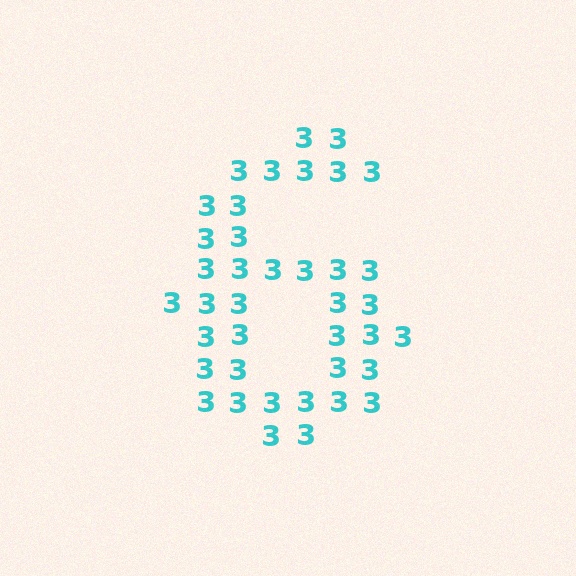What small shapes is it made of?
It is made of small digit 3's.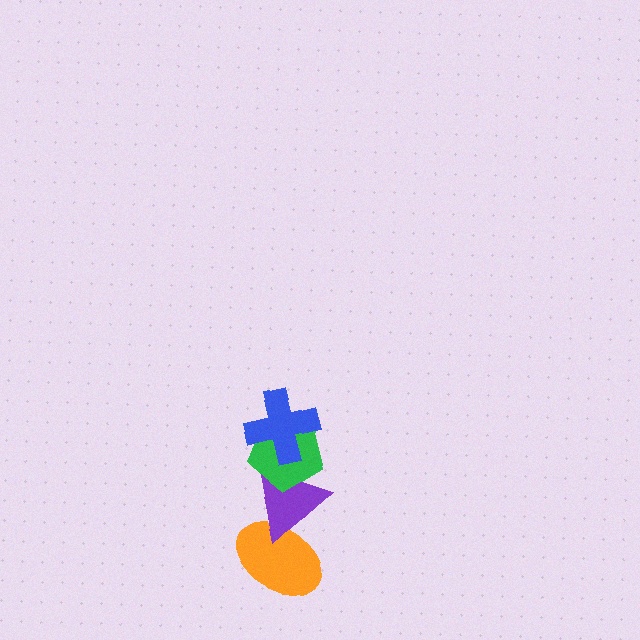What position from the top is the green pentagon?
The green pentagon is 2nd from the top.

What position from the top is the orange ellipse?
The orange ellipse is 4th from the top.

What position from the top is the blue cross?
The blue cross is 1st from the top.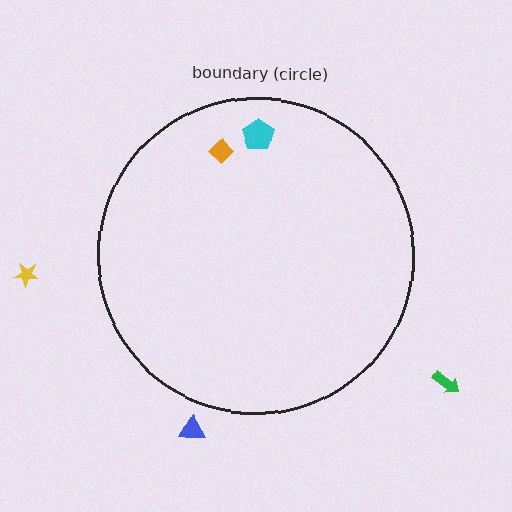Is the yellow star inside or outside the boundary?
Outside.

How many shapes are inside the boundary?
2 inside, 3 outside.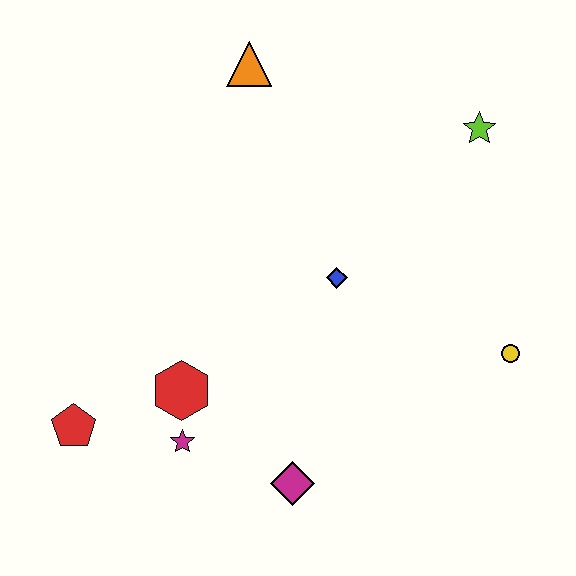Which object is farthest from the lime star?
The red pentagon is farthest from the lime star.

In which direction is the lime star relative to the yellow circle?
The lime star is above the yellow circle.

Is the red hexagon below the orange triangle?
Yes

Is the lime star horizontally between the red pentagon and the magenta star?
No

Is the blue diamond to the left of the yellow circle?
Yes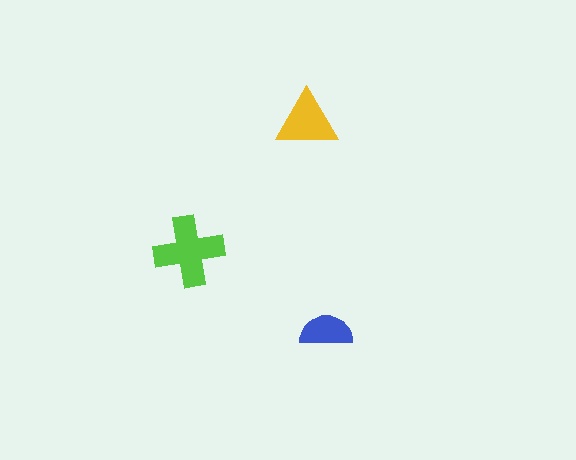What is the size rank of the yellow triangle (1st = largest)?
2nd.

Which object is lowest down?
The blue semicircle is bottommost.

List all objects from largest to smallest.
The lime cross, the yellow triangle, the blue semicircle.